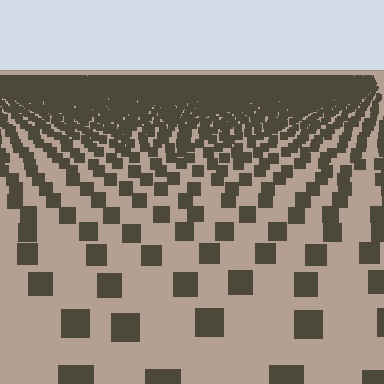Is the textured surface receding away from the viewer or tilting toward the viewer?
The surface is receding away from the viewer. Texture elements get smaller and denser toward the top.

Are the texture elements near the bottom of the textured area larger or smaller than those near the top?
Larger. Near the bottom, elements are closer to the viewer and appear at a bigger on-screen size.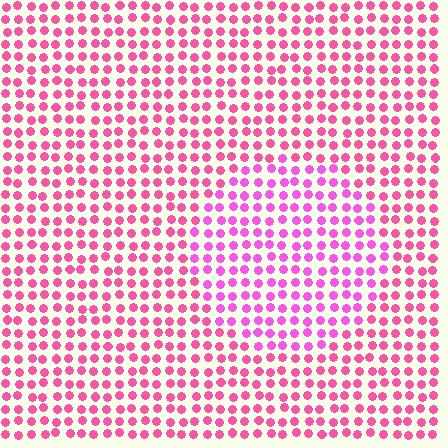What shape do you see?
I see a circle.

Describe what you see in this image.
The image is filled with small pink elements in a uniform arrangement. A circle-shaped region is visible where the elements are tinted to a slightly different hue, forming a subtle color boundary.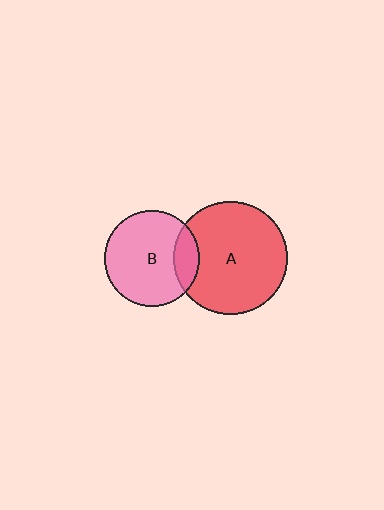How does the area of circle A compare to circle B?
Approximately 1.4 times.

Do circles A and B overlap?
Yes.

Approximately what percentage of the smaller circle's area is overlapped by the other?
Approximately 15%.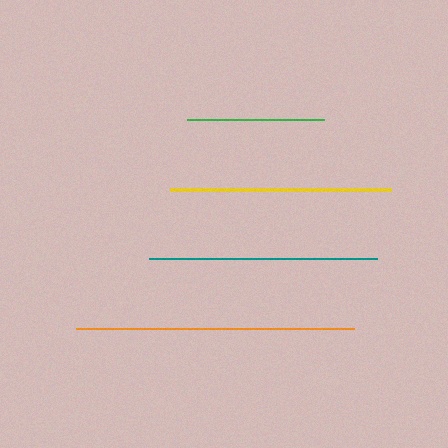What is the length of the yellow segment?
The yellow segment is approximately 221 pixels long.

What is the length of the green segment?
The green segment is approximately 137 pixels long.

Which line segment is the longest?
The orange line is the longest at approximately 278 pixels.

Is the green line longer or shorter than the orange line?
The orange line is longer than the green line.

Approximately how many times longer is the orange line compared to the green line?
The orange line is approximately 2.0 times the length of the green line.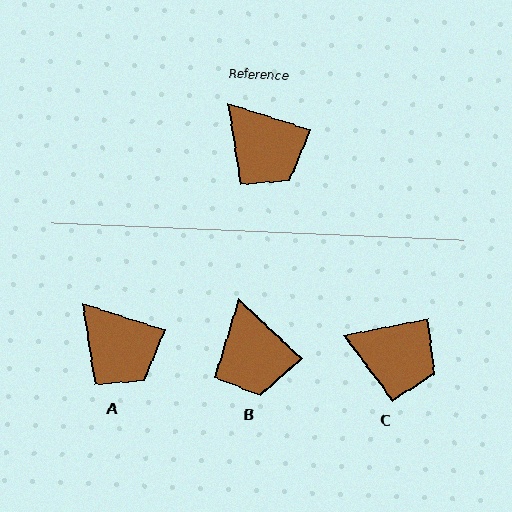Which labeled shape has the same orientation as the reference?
A.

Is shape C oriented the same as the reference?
No, it is off by about 29 degrees.